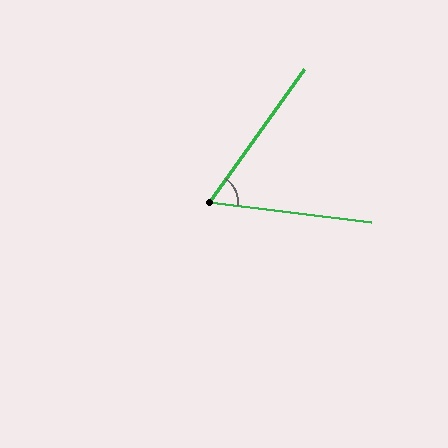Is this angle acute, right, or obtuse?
It is acute.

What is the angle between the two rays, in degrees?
Approximately 62 degrees.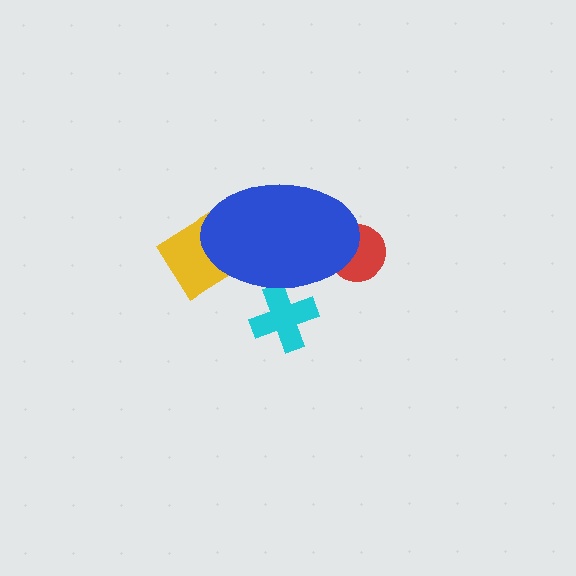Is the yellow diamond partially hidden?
Yes, the yellow diamond is partially hidden behind the blue ellipse.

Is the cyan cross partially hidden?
Yes, the cyan cross is partially hidden behind the blue ellipse.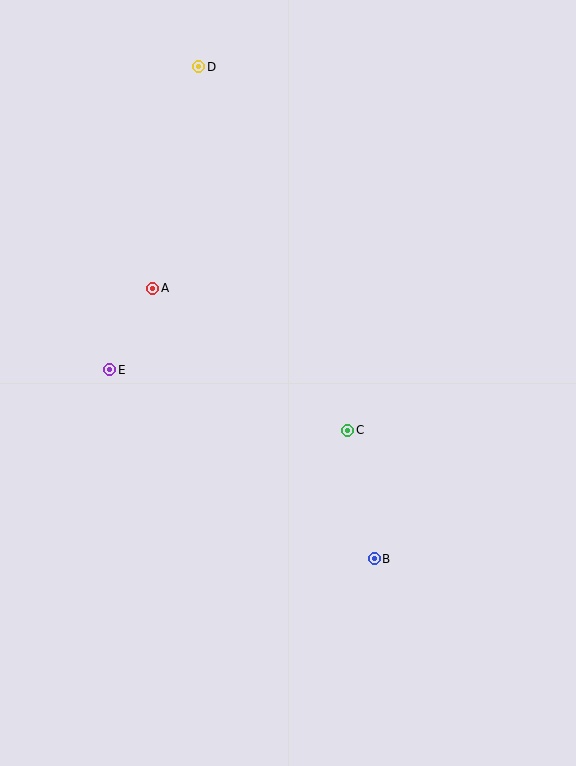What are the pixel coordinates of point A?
Point A is at (153, 288).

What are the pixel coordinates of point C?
Point C is at (348, 430).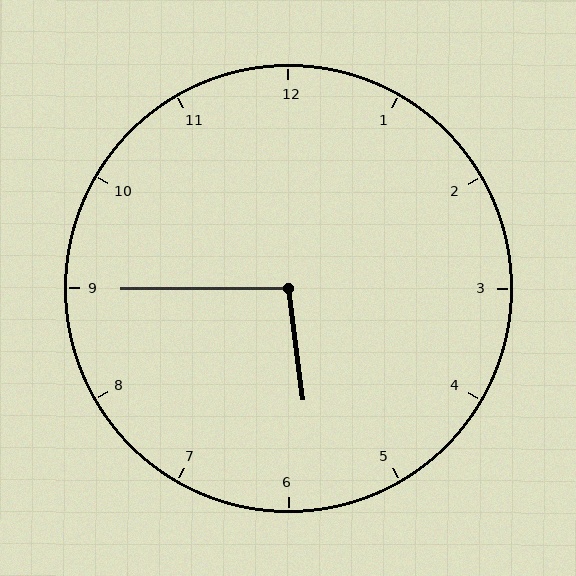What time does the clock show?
5:45.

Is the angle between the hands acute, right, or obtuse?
It is obtuse.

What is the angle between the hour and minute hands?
Approximately 98 degrees.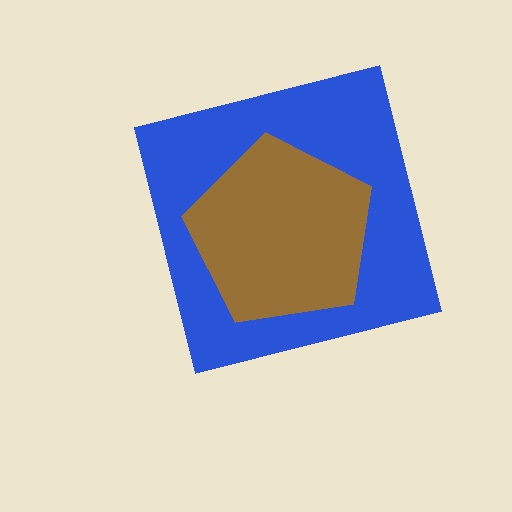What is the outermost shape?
The blue square.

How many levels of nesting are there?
2.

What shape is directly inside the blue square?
The brown pentagon.